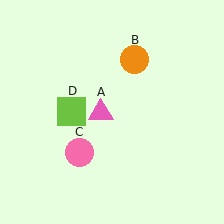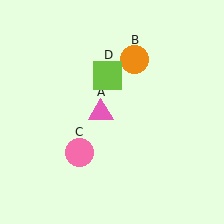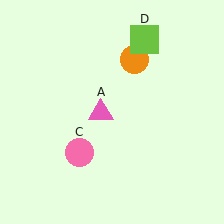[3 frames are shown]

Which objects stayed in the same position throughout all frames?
Pink triangle (object A) and orange circle (object B) and pink circle (object C) remained stationary.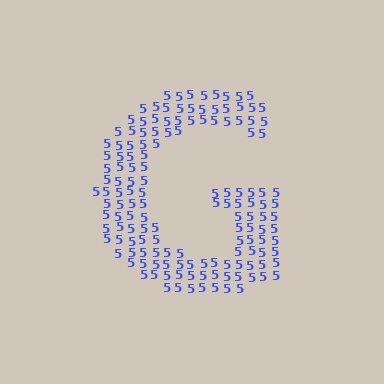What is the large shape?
The large shape is the letter G.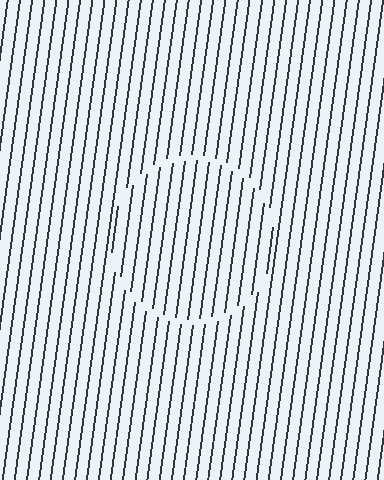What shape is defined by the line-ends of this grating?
An illusory circle. The interior of the shape contains the same grating, shifted by half a period — the contour is defined by the phase discontinuity where line-ends from the inner and outer gratings abut.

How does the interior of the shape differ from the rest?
The interior of the shape contains the same grating, shifted by half a period — the contour is defined by the phase discontinuity where line-ends from the inner and outer gratings abut.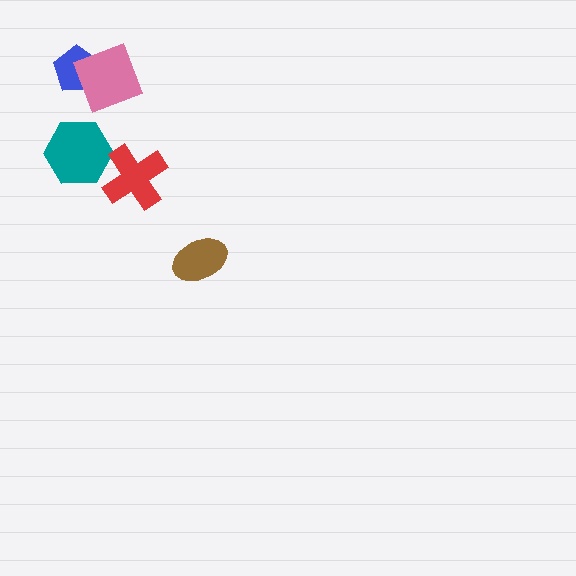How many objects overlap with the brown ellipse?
0 objects overlap with the brown ellipse.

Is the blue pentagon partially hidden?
Yes, it is partially covered by another shape.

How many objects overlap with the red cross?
0 objects overlap with the red cross.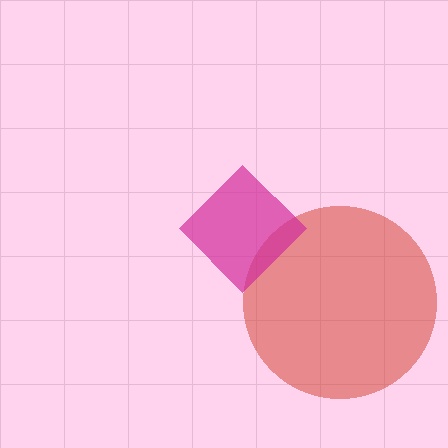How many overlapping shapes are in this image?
There are 2 overlapping shapes in the image.